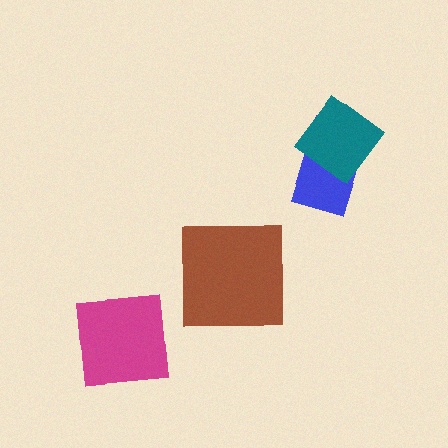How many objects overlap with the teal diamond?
1 object overlaps with the teal diamond.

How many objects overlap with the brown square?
0 objects overlap with the brown square.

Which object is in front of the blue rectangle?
The teal diamond is in front of the blue rectangle.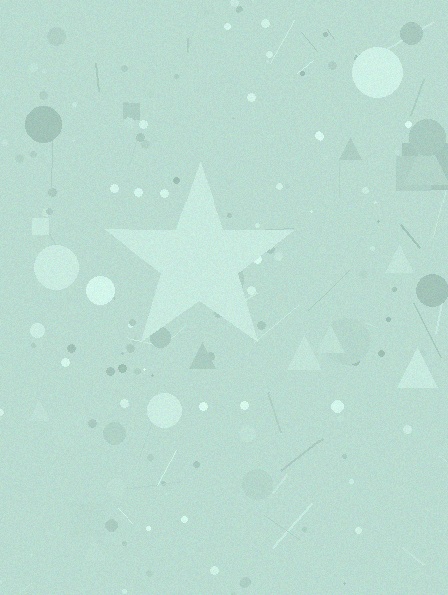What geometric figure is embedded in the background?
A star is embedded in the background.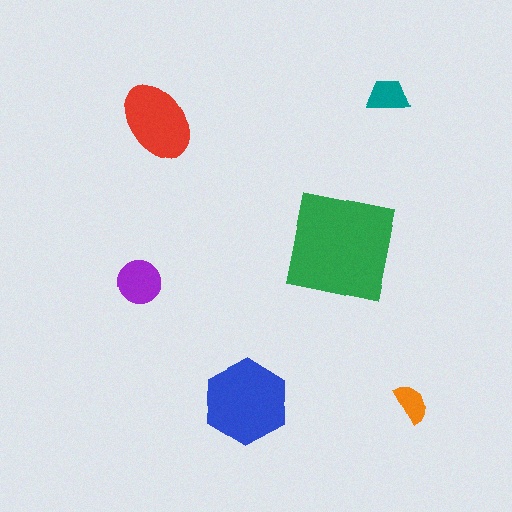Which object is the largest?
The green square.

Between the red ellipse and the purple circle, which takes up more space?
The red ellipse.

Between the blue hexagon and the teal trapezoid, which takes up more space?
The blue hexagon.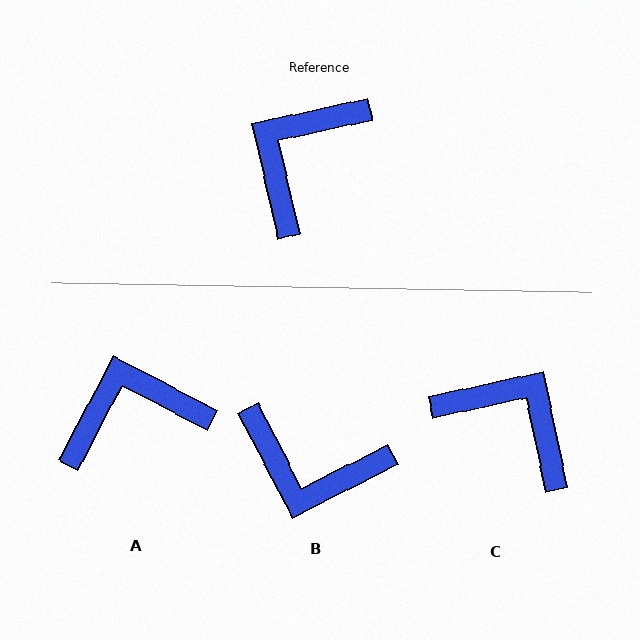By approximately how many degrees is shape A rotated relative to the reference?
Approximately 40 degrees clockwise.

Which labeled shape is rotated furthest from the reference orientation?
B, about 105 degrees away.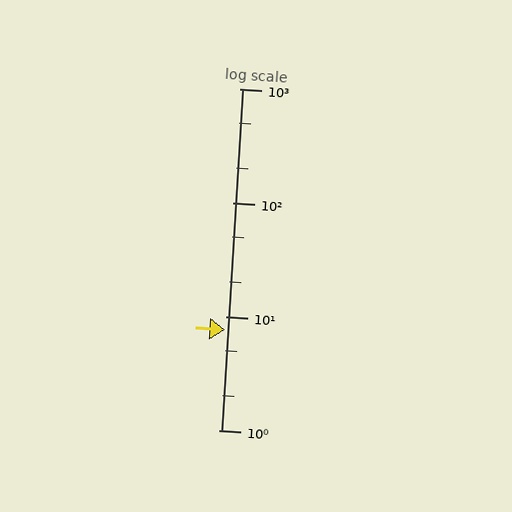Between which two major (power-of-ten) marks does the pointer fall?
The pointer is between 1 and 10.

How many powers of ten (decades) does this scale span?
The scale spans 3 decades, from 1 to 1000.